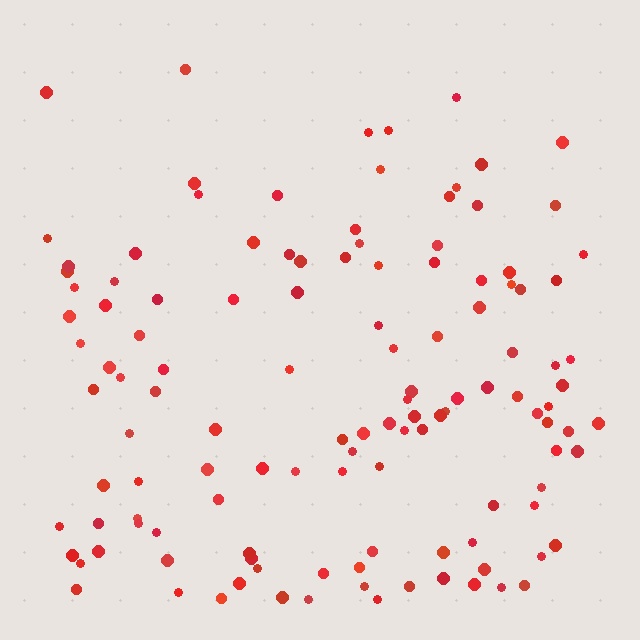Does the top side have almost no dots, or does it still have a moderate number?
Still a moderate number, just noticeably fewer than the bottom.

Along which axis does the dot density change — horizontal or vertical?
Vertical.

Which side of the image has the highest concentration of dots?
The bottom.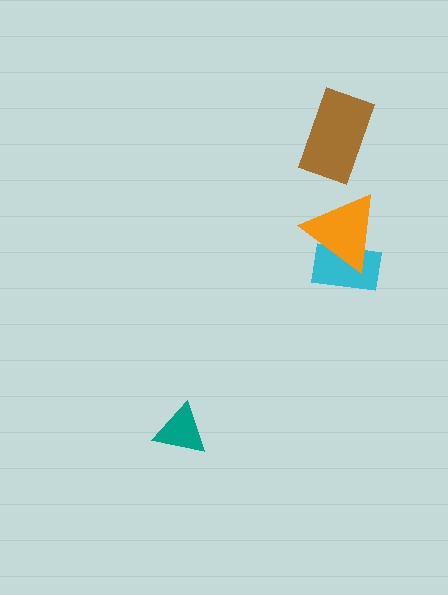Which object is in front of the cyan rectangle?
The orange triangle is in front of the cyan rectangle.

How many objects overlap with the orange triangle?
1 object overlaps with the orange triangle.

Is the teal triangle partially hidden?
No, no other shape covers it.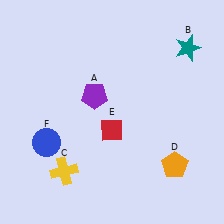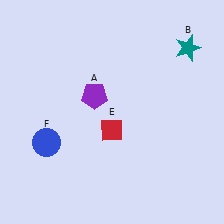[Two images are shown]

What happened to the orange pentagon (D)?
The orange pentagon (D) was removed in Image 2. It was in the bottom-right area of Image 1.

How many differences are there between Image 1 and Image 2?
There are 2 differences between the two images.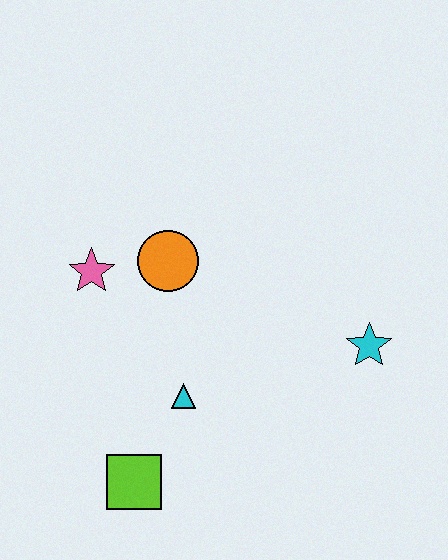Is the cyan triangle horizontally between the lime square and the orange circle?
No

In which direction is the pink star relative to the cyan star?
The pink star is to the left of the cyan star.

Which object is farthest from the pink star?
The cyan star is farthest from the pink star.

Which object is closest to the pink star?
The orange circle is closest to the pink star.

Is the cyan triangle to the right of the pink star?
Yes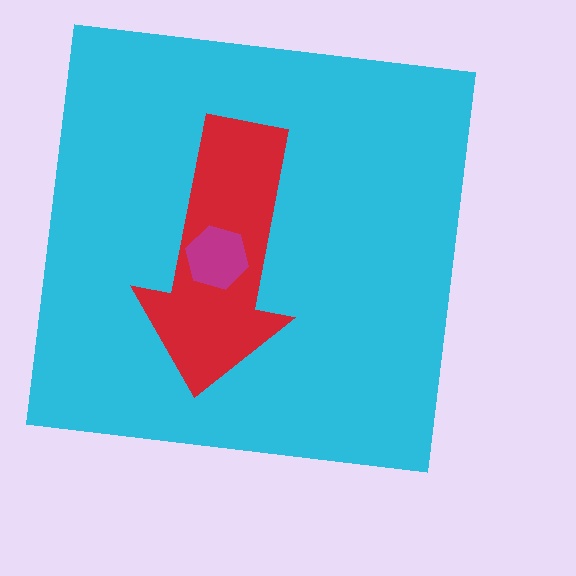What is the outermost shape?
The cyan square.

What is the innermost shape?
The magenta hexagon.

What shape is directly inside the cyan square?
The red arrow.